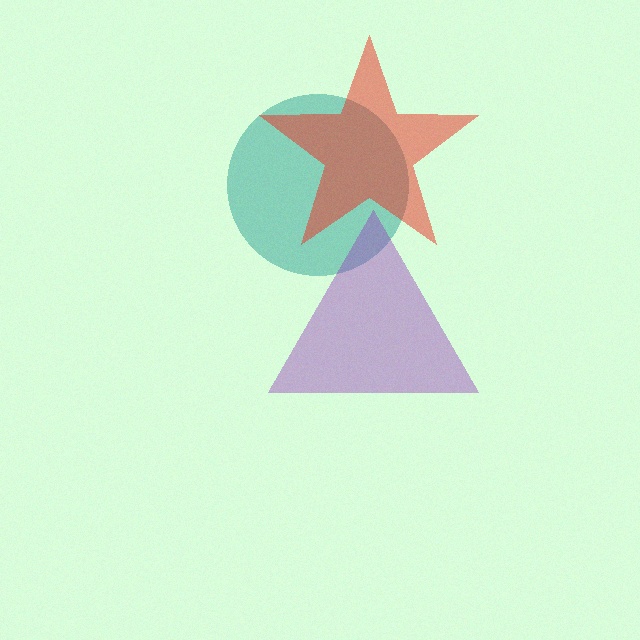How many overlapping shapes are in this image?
There are 3 overlapping shapes in the image.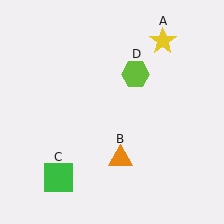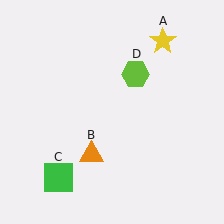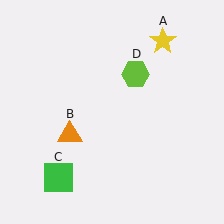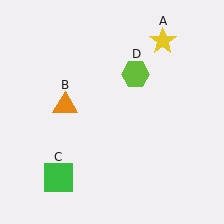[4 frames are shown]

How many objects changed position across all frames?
1 object changed position: orange triangle (object B).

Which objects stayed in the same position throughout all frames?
Yellow star (object A) and green square (object C) and lime hexagon (object D) remained stationary.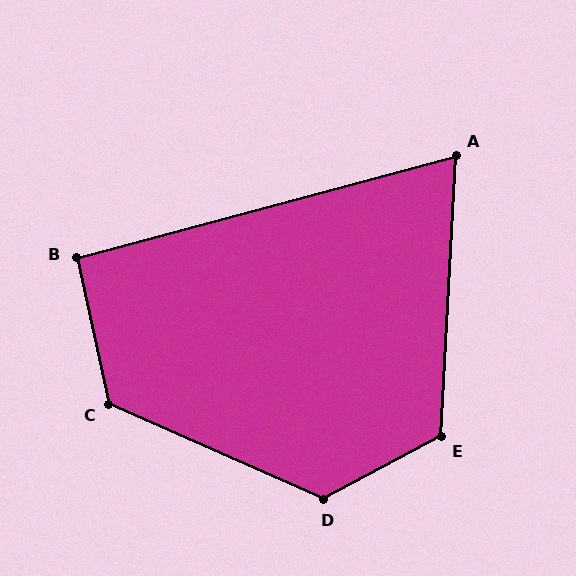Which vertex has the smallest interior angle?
A, at approximately 72 degrees.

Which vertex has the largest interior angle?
D, at approximately 128 degrees.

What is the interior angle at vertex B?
Approximately 93 degrees (approximately right).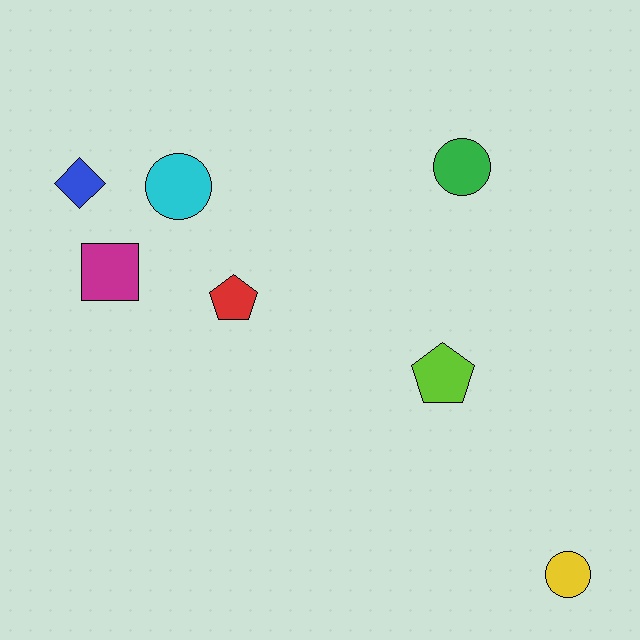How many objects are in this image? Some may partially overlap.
There are 7 objects.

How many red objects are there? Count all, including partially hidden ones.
There is 1 red object.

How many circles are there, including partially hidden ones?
There are 3 circles.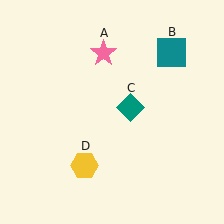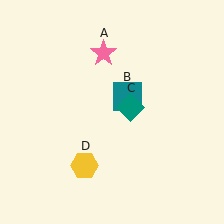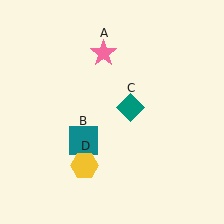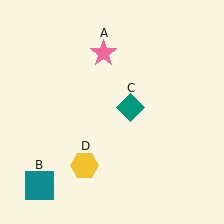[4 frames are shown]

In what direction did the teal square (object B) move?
The teal square (object B) moved down and to the left.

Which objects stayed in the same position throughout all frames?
Pink star (object A) and teal diamond (object C) and yellow hexagon (object D) remained stationary.